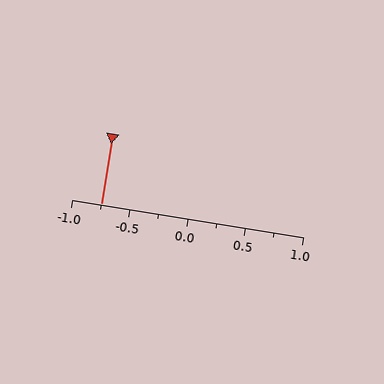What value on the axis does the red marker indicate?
The marker indicates approximately -0.75.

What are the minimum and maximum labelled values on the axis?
The axis runs from -1.0 to 1.0.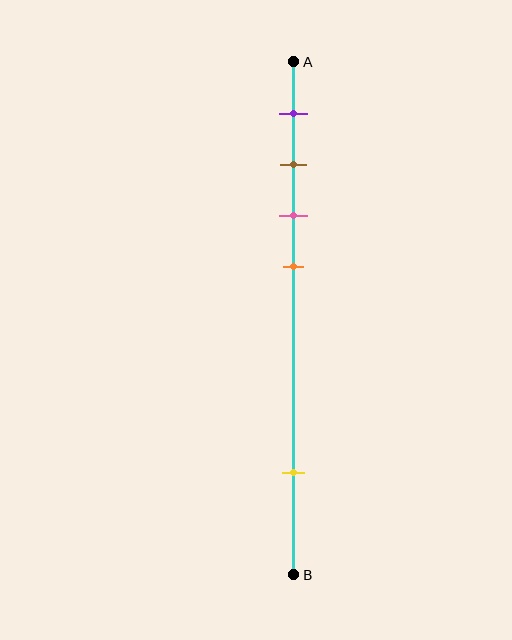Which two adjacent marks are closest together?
The brown and pink marks are the closest adjacent pair.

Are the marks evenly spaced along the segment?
No, the marks are not evenly spaced.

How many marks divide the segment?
There are 5 marks dividing the segment.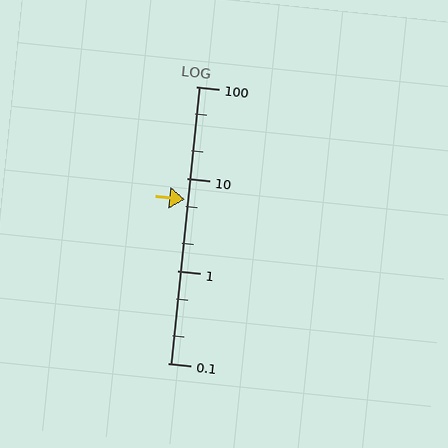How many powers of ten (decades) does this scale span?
The scale spans 3 decades, from 0.1 to 100.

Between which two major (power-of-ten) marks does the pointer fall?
The pointer is between 1 and 10.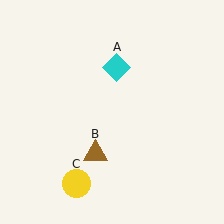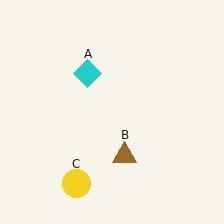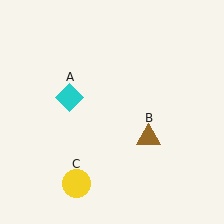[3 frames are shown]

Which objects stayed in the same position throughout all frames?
Yellow circle (object C) remained stationary.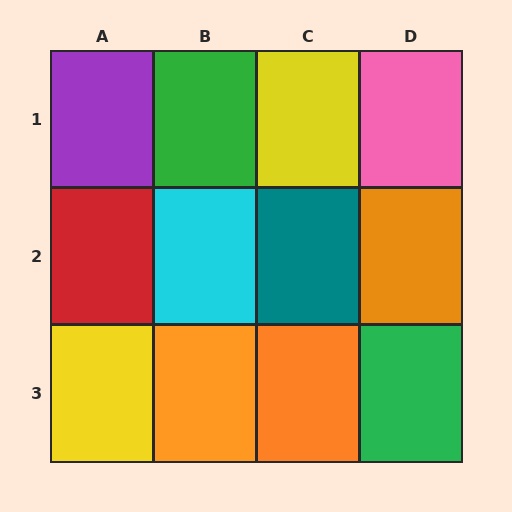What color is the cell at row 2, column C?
Teal.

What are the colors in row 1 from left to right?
Purple, green, yellow, pink.